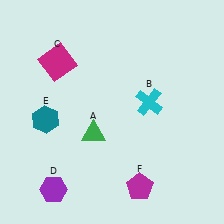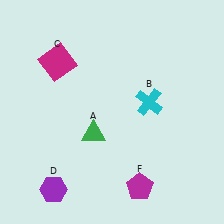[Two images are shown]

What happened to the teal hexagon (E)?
The teal hexagon (E) was removed in Image 2. It was in the bottom-left area of Image 1.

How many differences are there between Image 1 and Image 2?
There is 1 difference between the two images.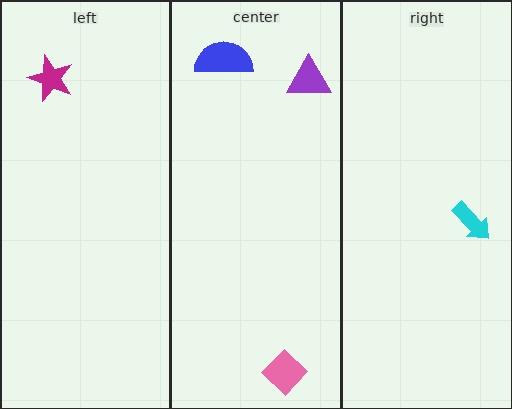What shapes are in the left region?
The magenta star.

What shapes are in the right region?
The cyan arrow.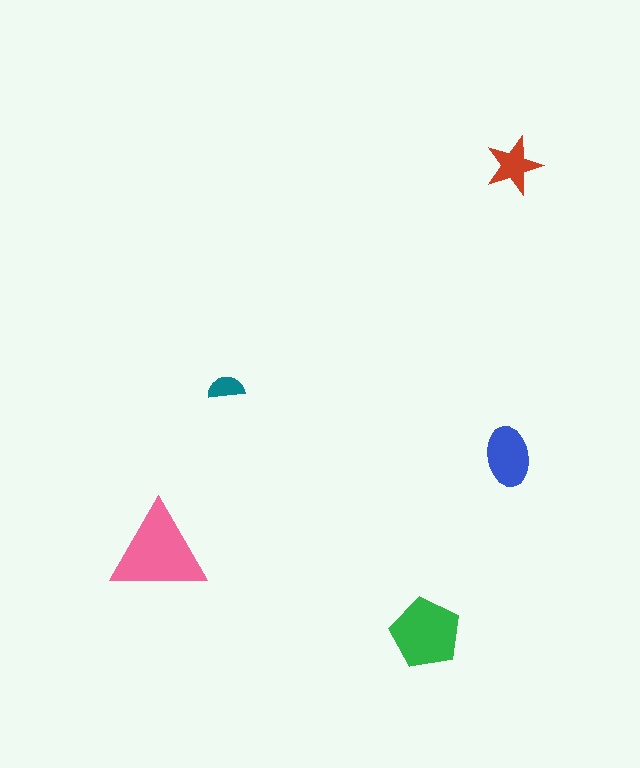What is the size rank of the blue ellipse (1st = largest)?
3rd.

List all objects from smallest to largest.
The teal semicircle, the red star, the blue ellipse, the green pentagon, the pink triangle.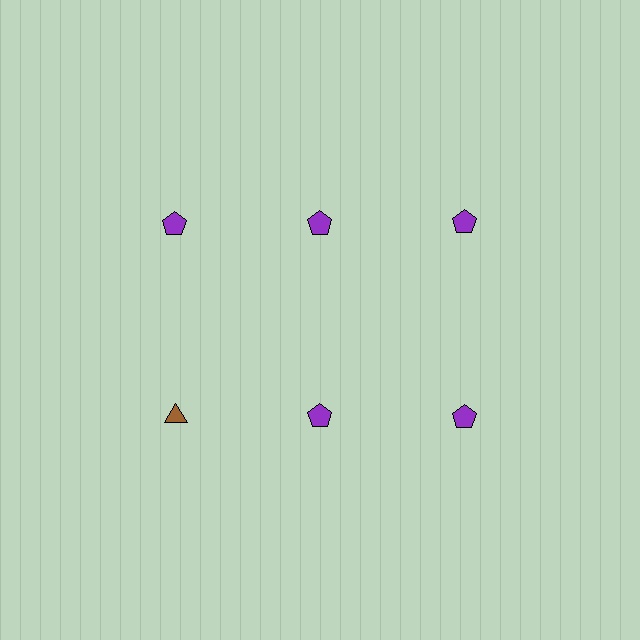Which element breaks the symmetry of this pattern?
The brown triangle in the second row, leftmost column breaks the symmetry. All other shapes are purple pentagons.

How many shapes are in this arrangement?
There are 6 shapes arranged in a grid pattern.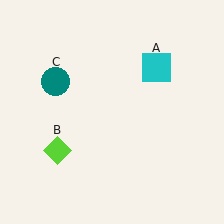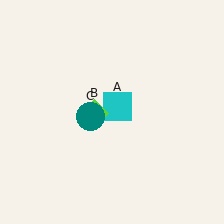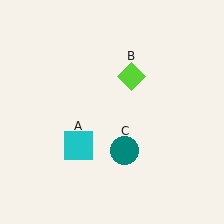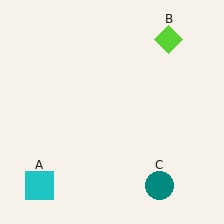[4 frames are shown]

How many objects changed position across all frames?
3 objects changed position: cyan square (object A), lime diamond (object B), teal circle (object C).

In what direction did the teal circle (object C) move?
The teal circle (object C) moved down and to the right.